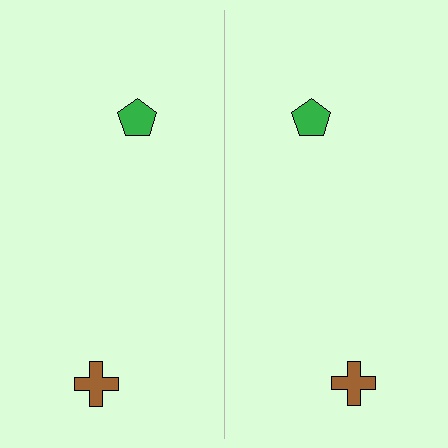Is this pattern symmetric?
Yes, this pattern has bilateral (reflection) symmetry.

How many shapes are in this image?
There are 4 shapes in this image.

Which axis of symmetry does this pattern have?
The pattern has a vertical axis of symmetry running through the center of the image.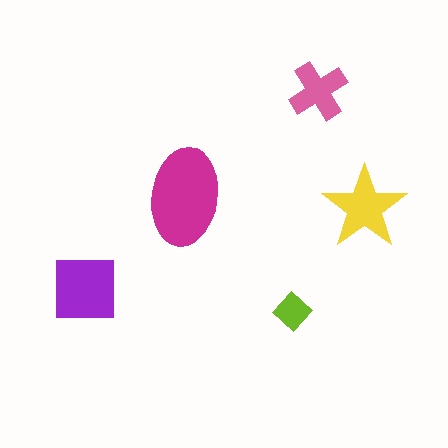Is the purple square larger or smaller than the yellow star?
Larger.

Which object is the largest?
The magenta ellipse.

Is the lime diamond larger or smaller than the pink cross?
Smaller.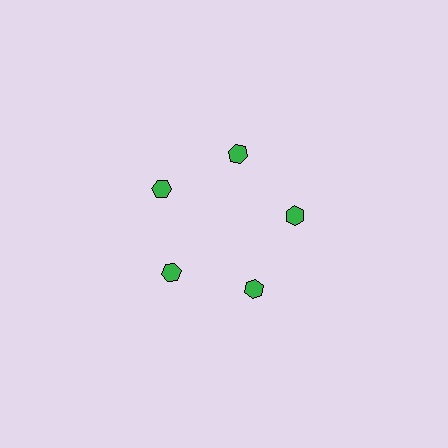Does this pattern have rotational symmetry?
Yes, this pattern has 5-fold rotational symmetry. It looks the same after rotating 72 degrees around the center.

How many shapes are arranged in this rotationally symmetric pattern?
There are 5 shapes, arranged in 5 groups of 1.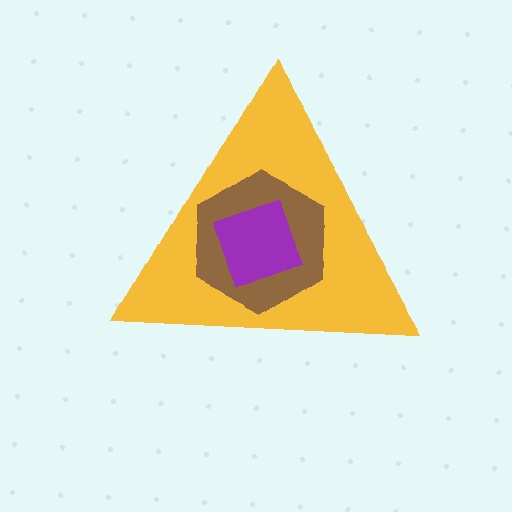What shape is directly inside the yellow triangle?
The brown hexagon.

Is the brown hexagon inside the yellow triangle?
Yes.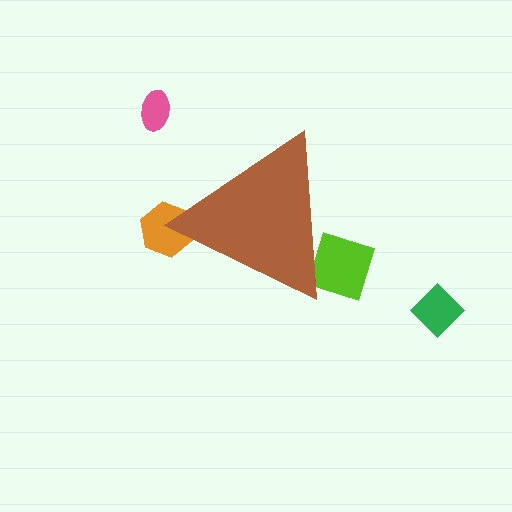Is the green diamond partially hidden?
No, the green diamond is fully visible.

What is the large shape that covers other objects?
A brown triangle.